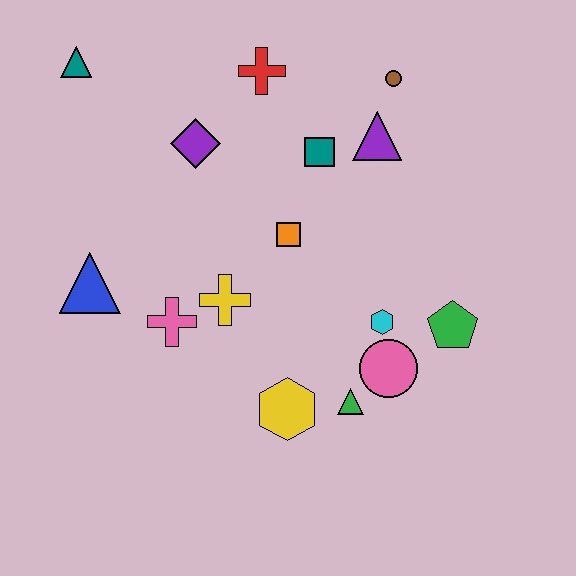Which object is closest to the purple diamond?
The red cross is closest to the purple diamond.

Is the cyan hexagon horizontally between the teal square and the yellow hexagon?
No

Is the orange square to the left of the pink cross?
No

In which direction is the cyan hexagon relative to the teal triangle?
The cyan hexagon is to the right of the teal triangle.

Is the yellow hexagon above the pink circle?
No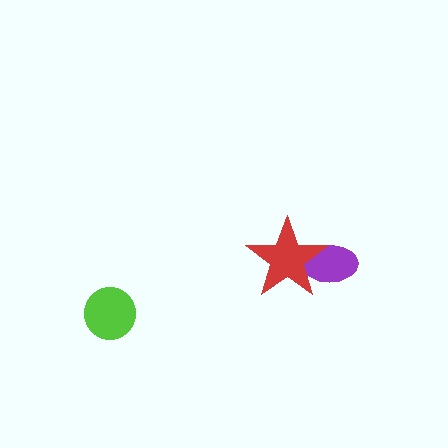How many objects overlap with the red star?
1 object overlaps with the red star.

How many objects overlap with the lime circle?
0 objects overlap with the lime circle.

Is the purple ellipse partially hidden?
Yes, it is partially covered by another shape.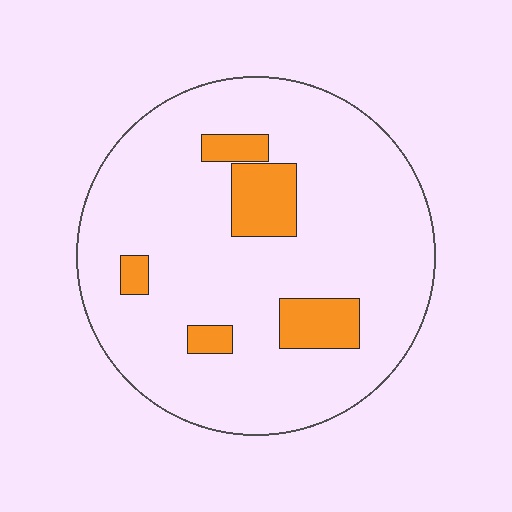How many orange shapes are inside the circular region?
5.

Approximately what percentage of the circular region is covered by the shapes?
Approximately 15%.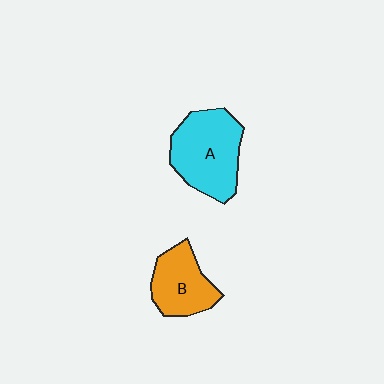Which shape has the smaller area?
Shape B (orange).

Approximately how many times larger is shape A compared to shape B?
Approximately 1.5 times.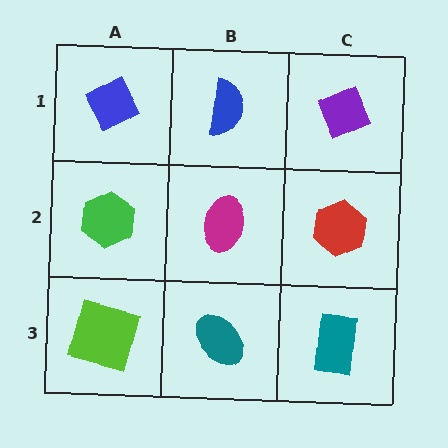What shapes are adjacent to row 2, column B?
A blue semicircle (row 1, column B), a teal ellipse (row 3, column B), a green hexagon (row 2, column A), a red hexagon (row 2, column C).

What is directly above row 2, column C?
A purple diamond.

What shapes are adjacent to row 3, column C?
A red hexagon (row 2, column C), a teal ellipse (row 3, column B).